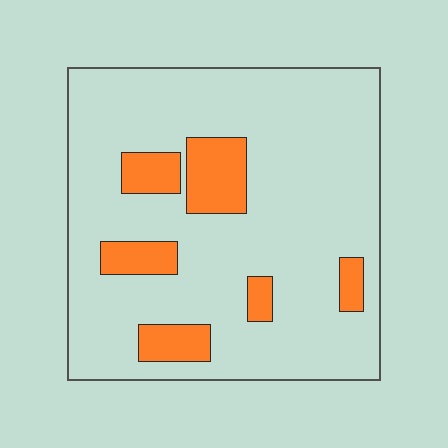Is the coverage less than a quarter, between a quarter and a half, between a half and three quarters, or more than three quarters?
Less than a quarter.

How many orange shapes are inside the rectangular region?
6.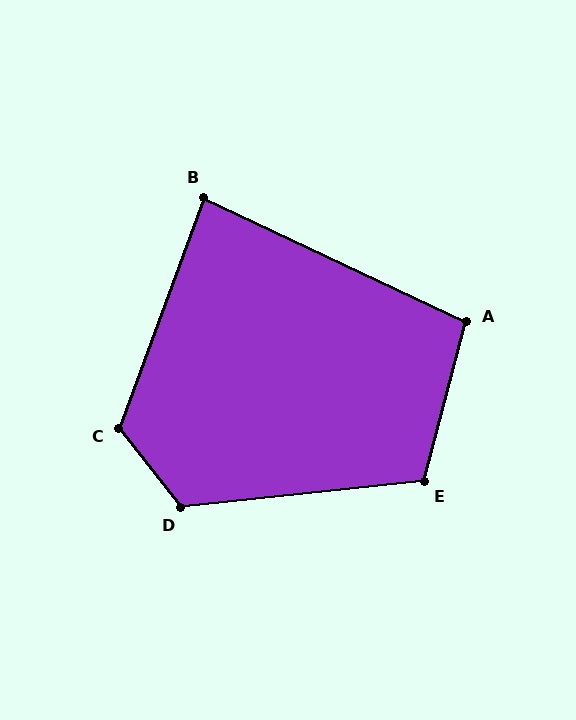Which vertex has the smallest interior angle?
B, at approximately 85 degrees.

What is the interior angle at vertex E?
Approximately 111 degrees (obtuse).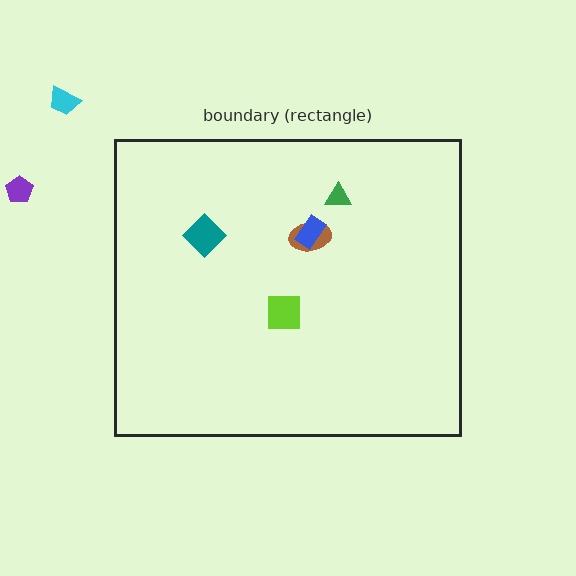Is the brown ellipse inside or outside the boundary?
Inside.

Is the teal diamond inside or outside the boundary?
Inside.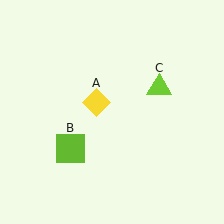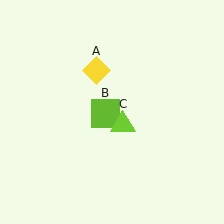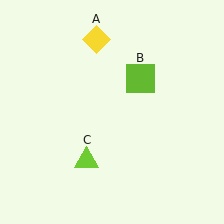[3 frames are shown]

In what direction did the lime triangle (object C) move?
The lime triangle (object C) moved down and to the left.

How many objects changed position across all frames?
3 objects changed position: yellow diamond (object A), lime square (object B), lime triangle (object C).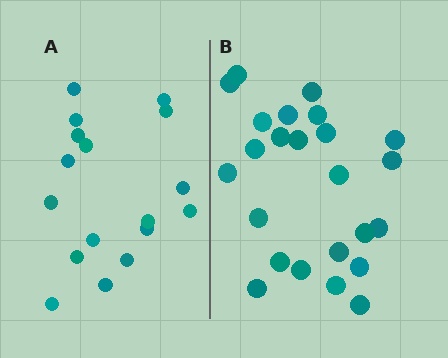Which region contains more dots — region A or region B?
Region B (the right region) has more dots.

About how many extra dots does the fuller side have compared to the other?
Region B has roughly 8 or so more dots than region A.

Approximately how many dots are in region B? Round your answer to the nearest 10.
About 20 dots. (The exact count is 24, which rounds to 20.)